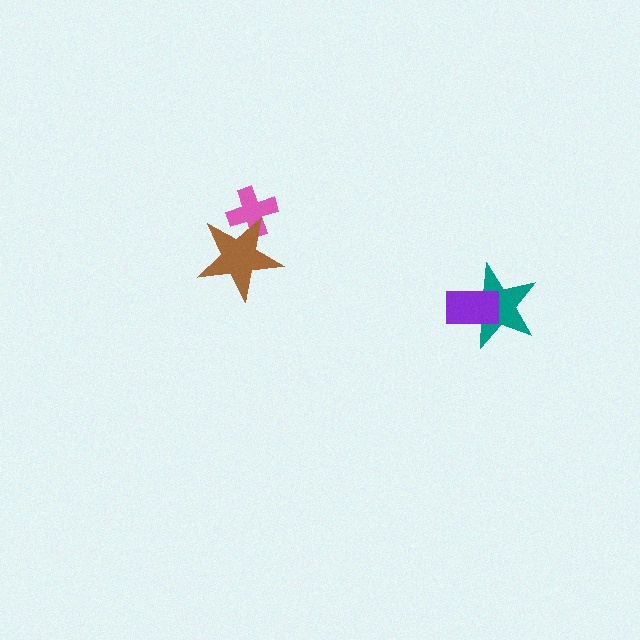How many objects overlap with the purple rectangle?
1 object overlaps with the purple rectangle.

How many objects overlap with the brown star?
1 object overlaps with the brown star.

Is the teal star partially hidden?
Yes, it is partially covered by another shape.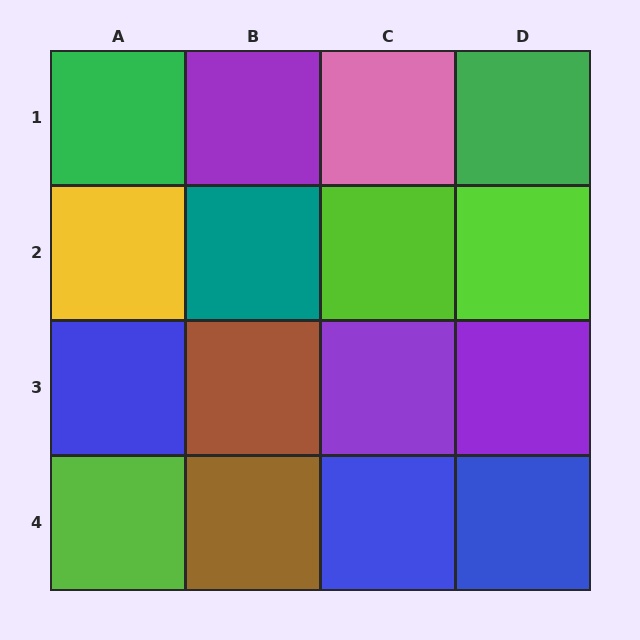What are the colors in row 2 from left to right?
Yellow, teal, lime, lime.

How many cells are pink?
1 cell is pink.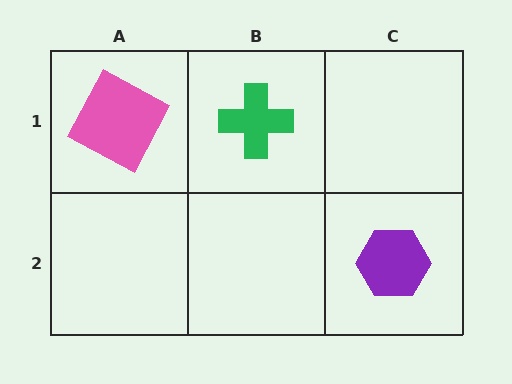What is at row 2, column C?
A purple hexagon.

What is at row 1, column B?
A green cross.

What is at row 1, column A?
A pink square.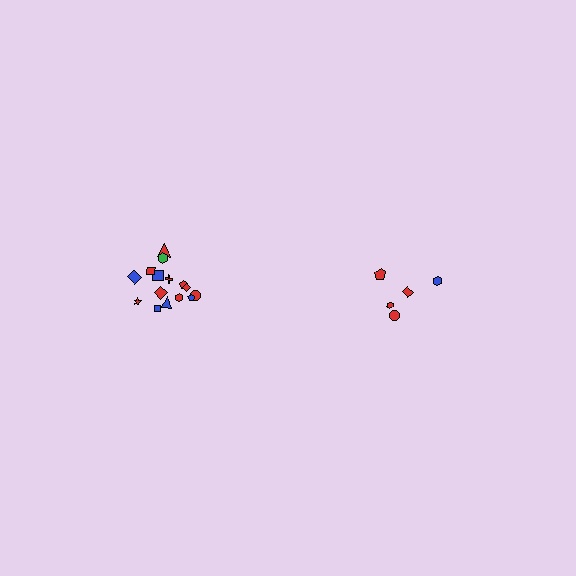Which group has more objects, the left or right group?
The left group.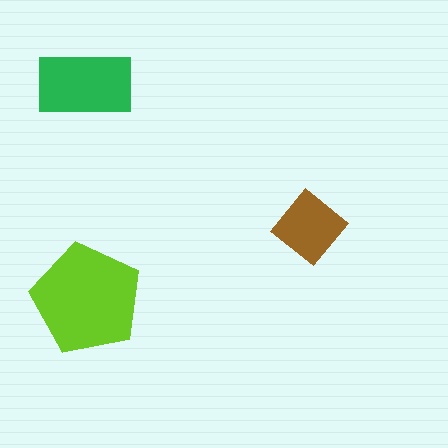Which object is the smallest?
The brown diamond.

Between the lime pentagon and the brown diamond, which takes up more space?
The lime pentagon.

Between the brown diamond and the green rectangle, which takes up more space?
The green rectangle.